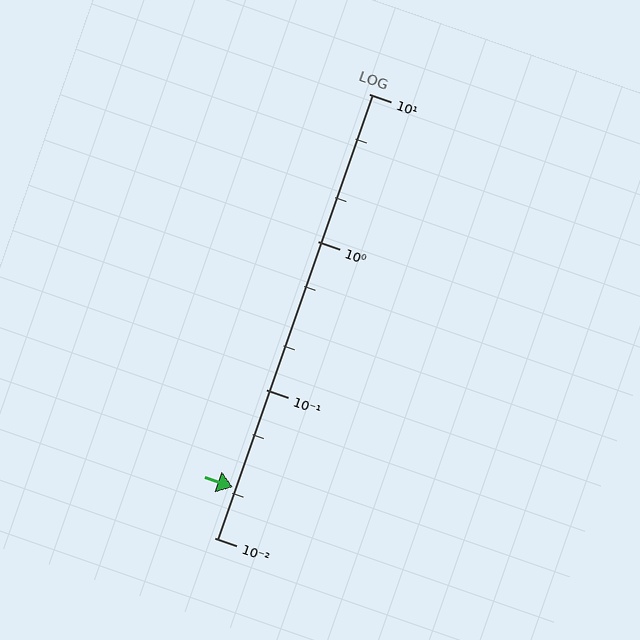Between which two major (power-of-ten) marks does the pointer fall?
The pointer is between 0.01 and 0.1.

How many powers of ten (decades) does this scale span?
The scale spans 3 decades, from 0.01 to 10.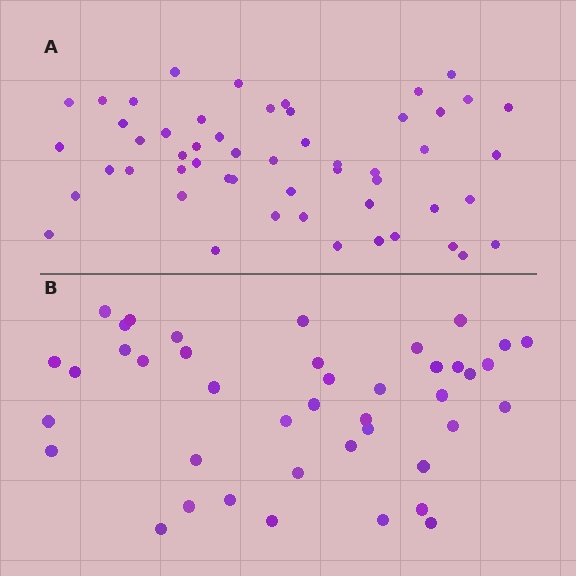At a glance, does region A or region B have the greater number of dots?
Region A (the top region) has more dots.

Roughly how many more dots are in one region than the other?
Region A has roughly 12 or so more dots than region B.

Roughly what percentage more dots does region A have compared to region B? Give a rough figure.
About 25% more.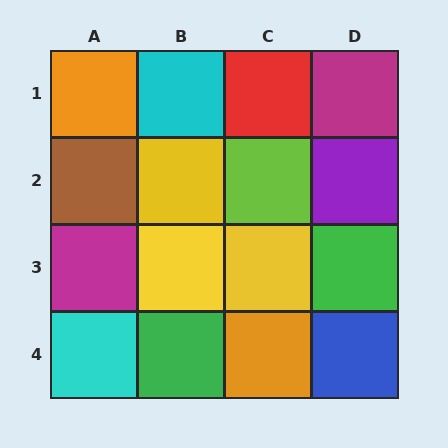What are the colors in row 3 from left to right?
Magenta, yellow, yellow, green.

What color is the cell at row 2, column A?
Brown.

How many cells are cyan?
2 cells are cyan.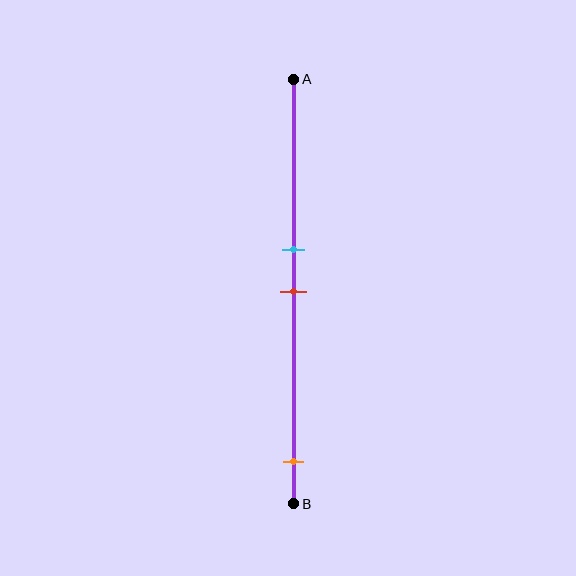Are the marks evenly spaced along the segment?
No, the marks are not evenly spaced.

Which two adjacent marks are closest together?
The cyan and red marks are the closest adjacent pair.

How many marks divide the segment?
There are 3 marks dividing the segment.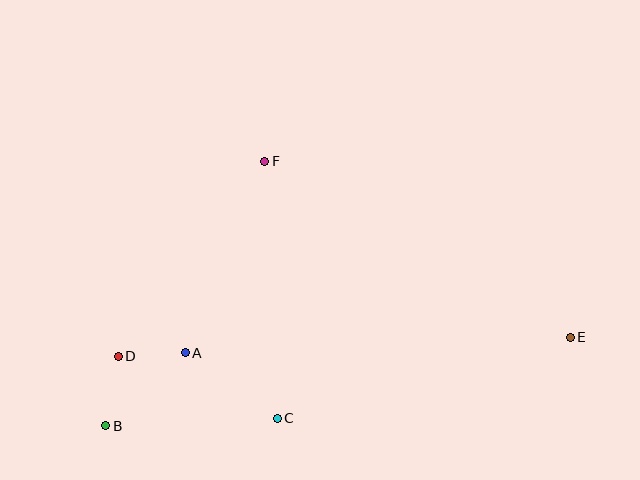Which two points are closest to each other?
Points A and D are closest to each other.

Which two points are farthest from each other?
Points B and E are farthest from each other.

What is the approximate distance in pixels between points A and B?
The distance between A and B is approximately 108 pixels.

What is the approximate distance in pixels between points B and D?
The distance between B and D is approximately 71 pixels.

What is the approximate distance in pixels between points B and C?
The distance between B and C is approximately 171 pixels.